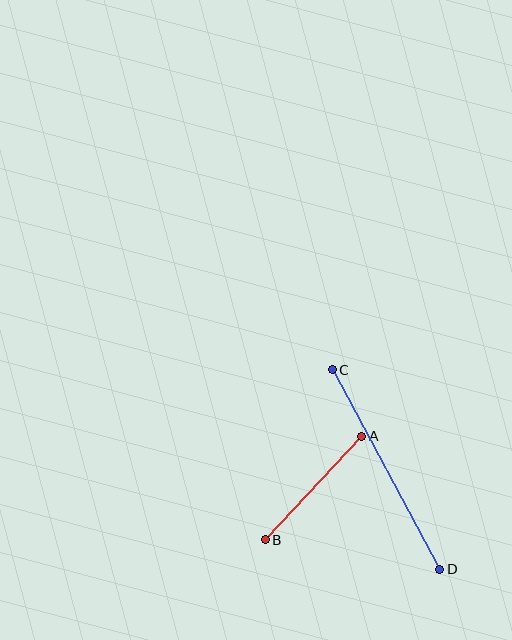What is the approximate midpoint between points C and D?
The midpoint is at approximately (386, 469) pixels.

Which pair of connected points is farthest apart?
Points C and D are farthest apart.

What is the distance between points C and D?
The distance is approximately 227 pixels.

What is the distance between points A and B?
The distance is approximately 141 pixels.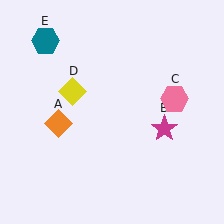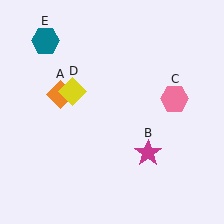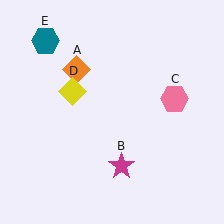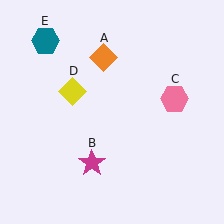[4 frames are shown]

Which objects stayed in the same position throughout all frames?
Pink hexagon (object C) and yellow diamond (object D) and teal hexagon (object E) remained stationary.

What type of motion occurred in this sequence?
The orange diamond (object A), magenta star (object B) rotated clockwise around the center of the scene.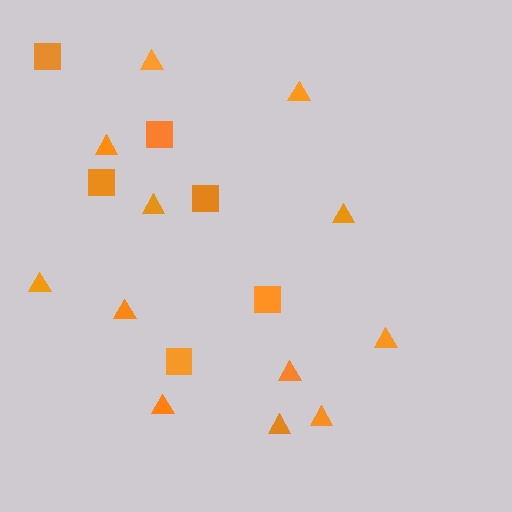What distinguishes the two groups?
There are 2 groups: one group of squares (6) and one group of triangles (12).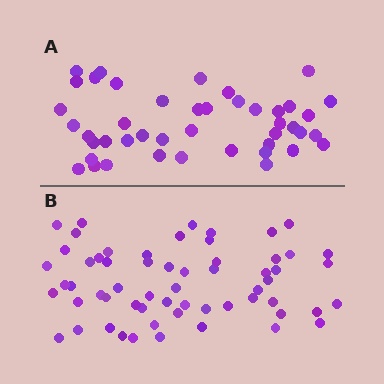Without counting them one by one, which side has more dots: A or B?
Region B (the bottom region) has more dots.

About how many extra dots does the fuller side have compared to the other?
Region B has approximately 15 more dots than region A.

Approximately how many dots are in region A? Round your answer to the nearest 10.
About 40 dots. (The exact count is 44, which rounds to 40.)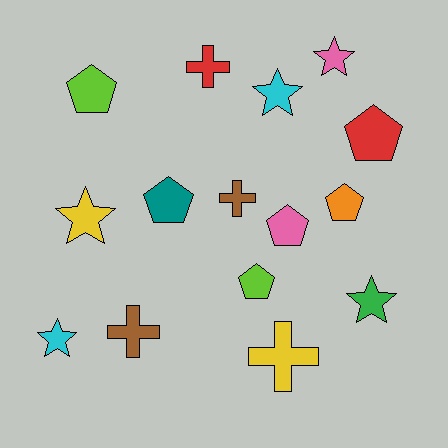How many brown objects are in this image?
There are 2 brown objects.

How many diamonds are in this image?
There are no diamonds.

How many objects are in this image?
There are 15 objects.